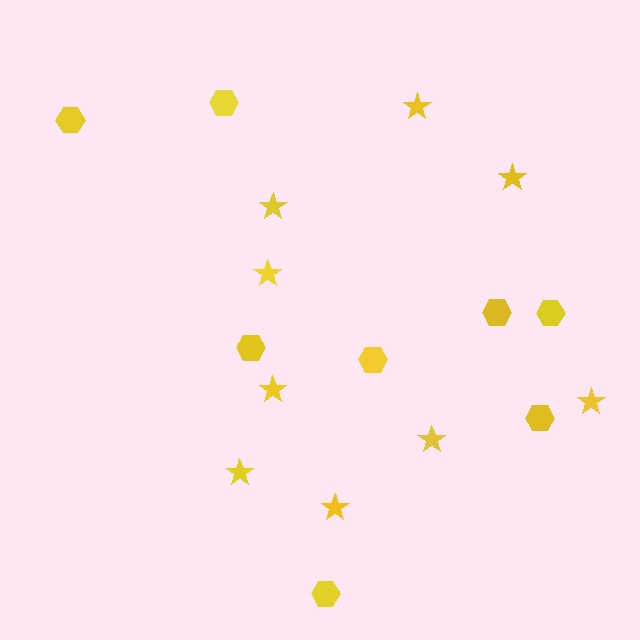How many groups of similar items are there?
There are 2 groups: one group of hexagons (8) and one group of stars (9).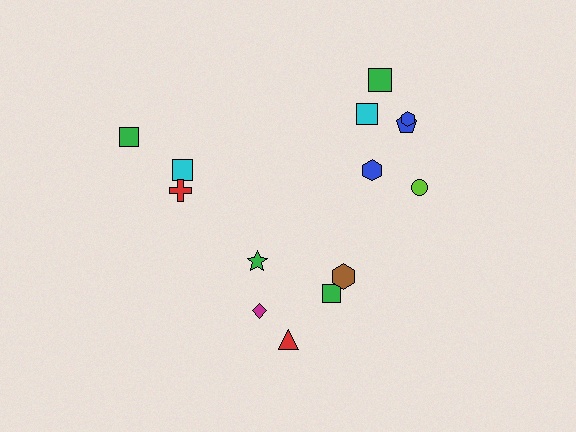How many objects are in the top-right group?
There are 6 objects.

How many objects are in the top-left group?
There are 3 objects.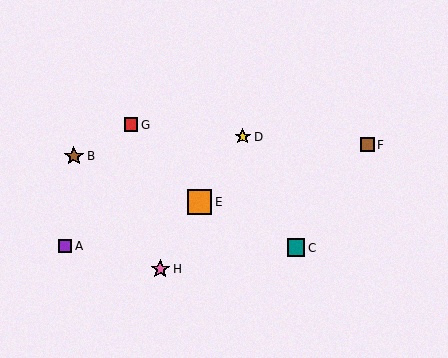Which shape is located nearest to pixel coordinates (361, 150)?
The brown square (labeled F) at (367, 145) is nearest to that location.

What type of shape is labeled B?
Shape B is a brown star.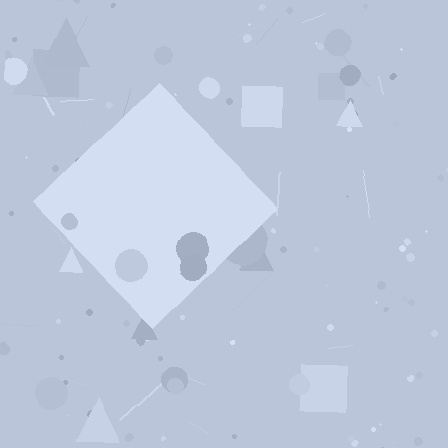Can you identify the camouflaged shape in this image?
The camouflaged shape is a diamond.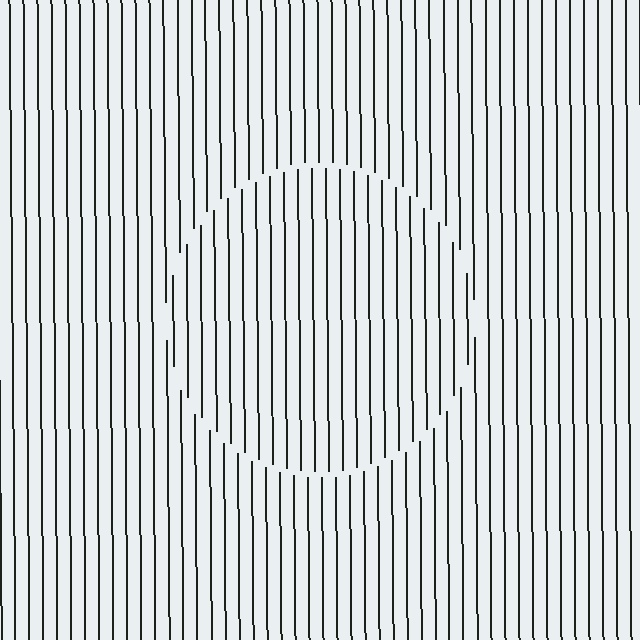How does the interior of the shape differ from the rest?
The interior of the shape contains the same grating, shifted by half a period — the contour is defined by the phase discontinuity where line-ends from the inner and outer gratings abut.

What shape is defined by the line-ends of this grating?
An illusory circle. The interior of the shape contains the same grating, shifted by half a period — the contour is defined by the phase discontinuity where line-ends from the inner and outer gratings abut.